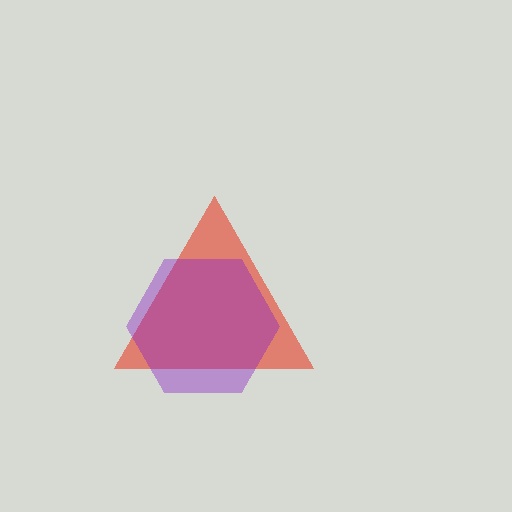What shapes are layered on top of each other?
The layered shapes are: a red triangle, a purple hexagon.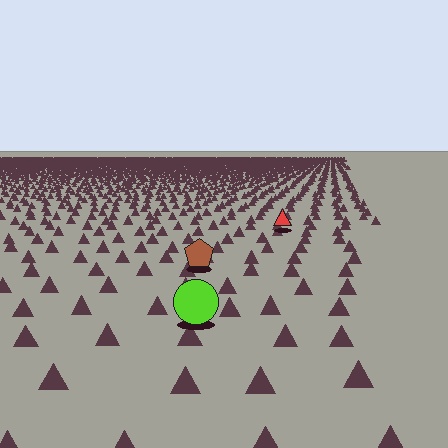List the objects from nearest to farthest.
From nearest to farthest: the lime circle, the brown pentagon, the red triangle.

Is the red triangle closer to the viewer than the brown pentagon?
No. The brown pentagon is closer — you can tell from the texture gradient: the ground texture is coarser near it.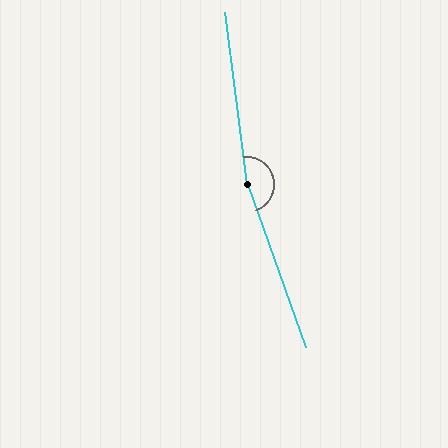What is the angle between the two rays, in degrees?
Approximately 167 degrees.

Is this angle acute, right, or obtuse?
It is obtuse.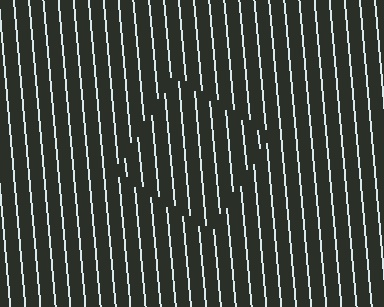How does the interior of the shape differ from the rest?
The interior of the shape contains the same grating, shifted by half a period — the contour is defined by the phase discontinuity where line-ends from the inner and outer gratings abut.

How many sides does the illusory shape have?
4 sides — the line-ends trace a square.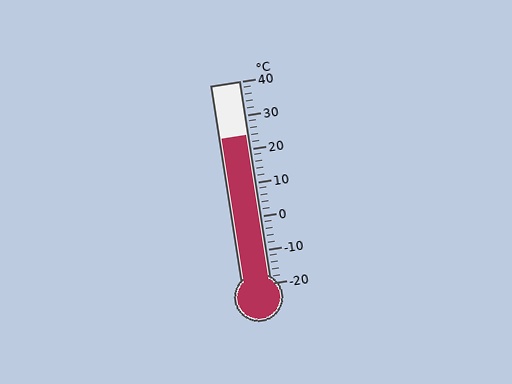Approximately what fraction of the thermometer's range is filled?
The thermometer is filled to approximately 75% of its range.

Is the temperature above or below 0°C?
The temperature is above 0°C.